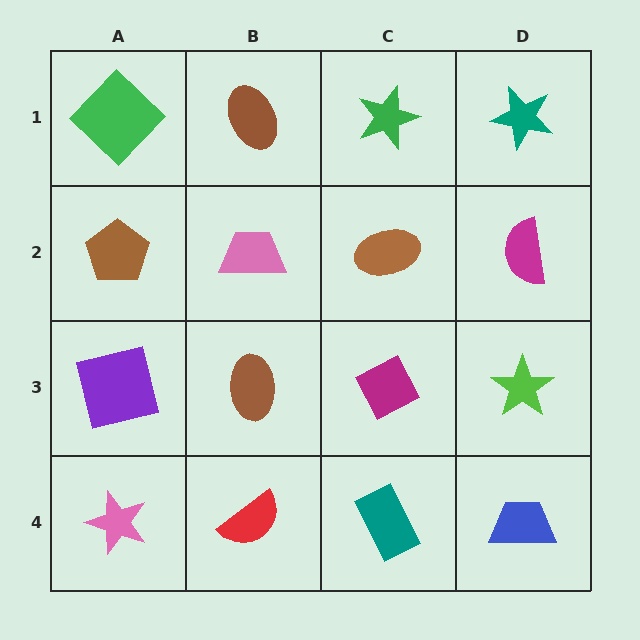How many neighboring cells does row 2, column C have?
4.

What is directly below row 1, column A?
A brown pentagon.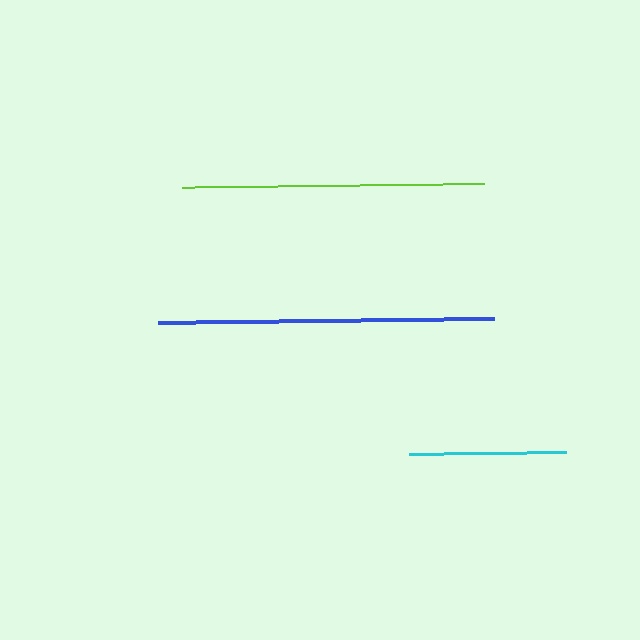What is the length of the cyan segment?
The cyan segment is approximately 157 pixels long.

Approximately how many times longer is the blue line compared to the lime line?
The blue line is approximately 1.1 times the length of the lime line.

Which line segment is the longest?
The blue line is the longest at approximately 335 pixels.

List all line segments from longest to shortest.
From longest to shortest: blue, lime, cyan.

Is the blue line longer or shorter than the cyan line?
The blue line is longer than the cyan line.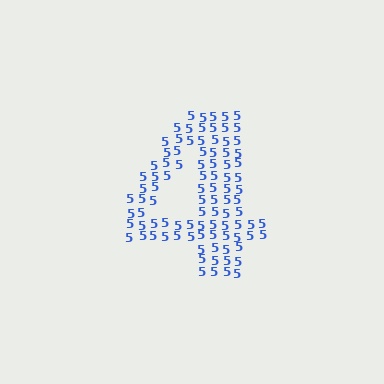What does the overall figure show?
The overall figure shows the digit 4.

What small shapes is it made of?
It is made of small digit 5's.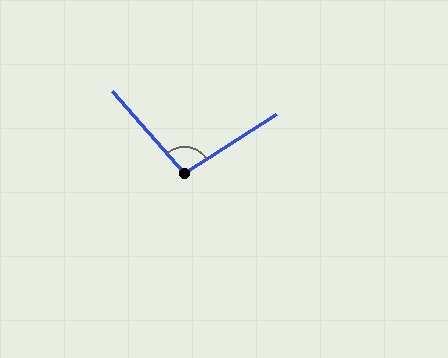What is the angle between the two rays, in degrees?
Approximately 99 degrees.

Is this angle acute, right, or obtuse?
It is obtuse.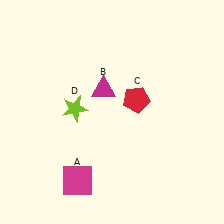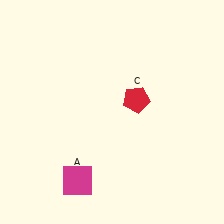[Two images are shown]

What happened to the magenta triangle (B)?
The magenta triangle (B) was removed in Image 2. It was in the top-left area of Image 1.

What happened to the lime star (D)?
The lime star (D) was removed in Image 2. It was in the top-left area of Image 1.